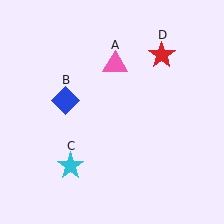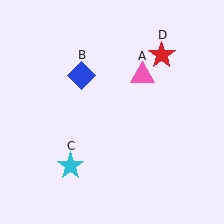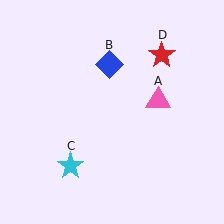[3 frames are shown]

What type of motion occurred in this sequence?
The pink triangle (object A), blue diamond (object B) rotated clockwise around the center of the scene.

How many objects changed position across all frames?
2 objects changed position: pink triangle (object A), blue diamond (object B).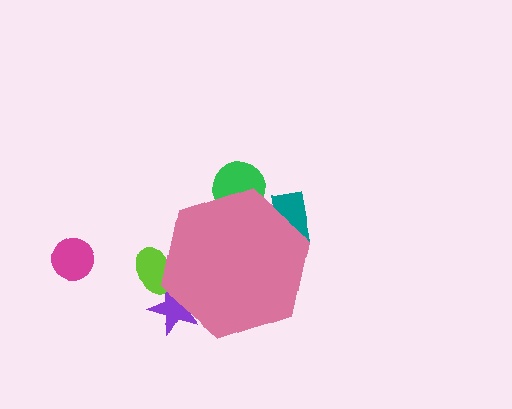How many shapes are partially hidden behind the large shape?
4 shapes are partially hidden.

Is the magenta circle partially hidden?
No, the magenta circle is fully visible.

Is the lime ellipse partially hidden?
Yes, the lime ellipse is partially hidden behind the pink hexagon.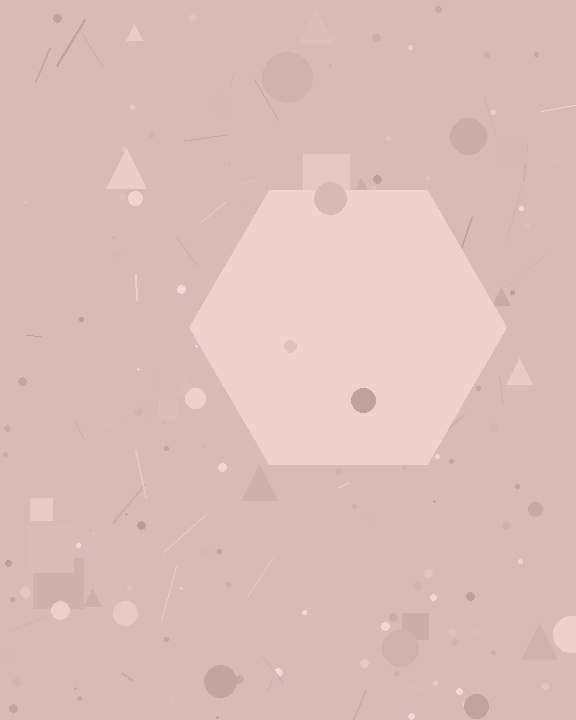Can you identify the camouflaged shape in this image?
The camouflaged shape is a hexagon.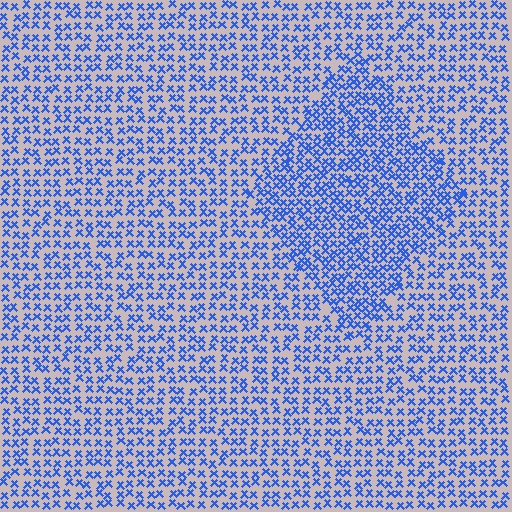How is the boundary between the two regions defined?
The boundary is defined by a change in element density (approximately 1.6x ratio). All elements are the same color, size, and shape.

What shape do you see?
I see a diamond.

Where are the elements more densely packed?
The elements are more densely packed inside the diamond boundary.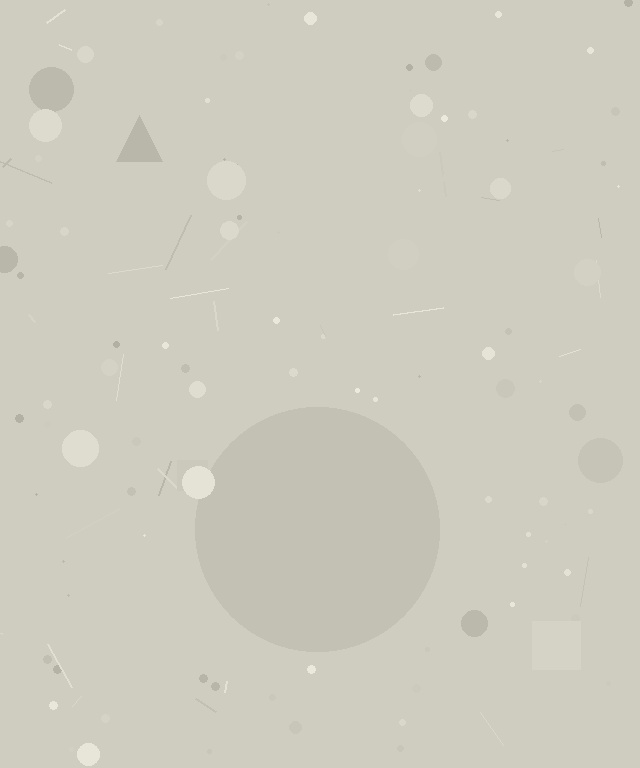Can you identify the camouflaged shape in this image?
The camouflaged shape is a circle.